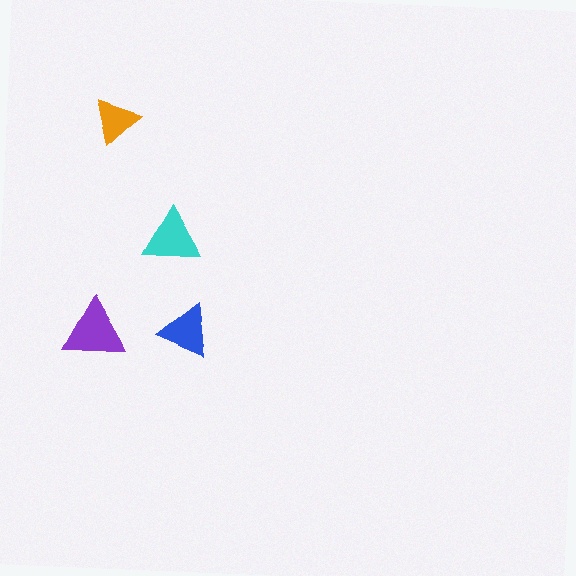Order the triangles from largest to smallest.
the purple one, the cyan one, the blue one, the orange one.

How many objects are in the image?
There are 4 objects in the image.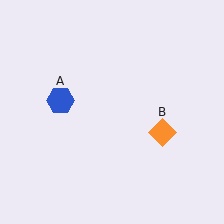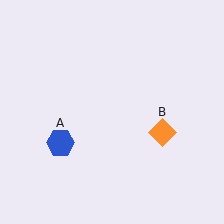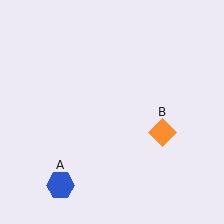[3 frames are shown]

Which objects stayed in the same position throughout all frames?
Orange diamond (object B) remained stationary.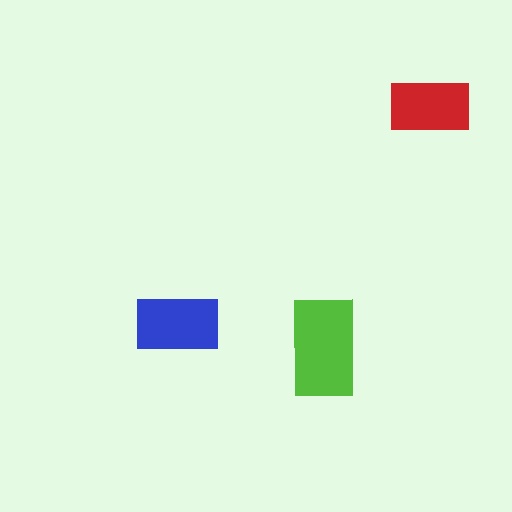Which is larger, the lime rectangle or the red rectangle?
The lime one.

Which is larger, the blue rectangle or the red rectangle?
The blue one.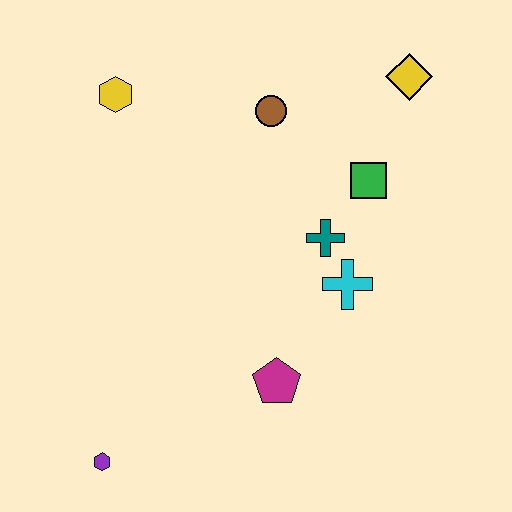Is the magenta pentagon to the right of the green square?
No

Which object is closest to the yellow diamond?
The green square is closest to the yellow diamond.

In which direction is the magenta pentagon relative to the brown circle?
The magenta pentagon is below the brown circle.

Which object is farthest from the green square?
The purple hexagon is farthest from the green square.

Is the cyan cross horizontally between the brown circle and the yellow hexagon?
No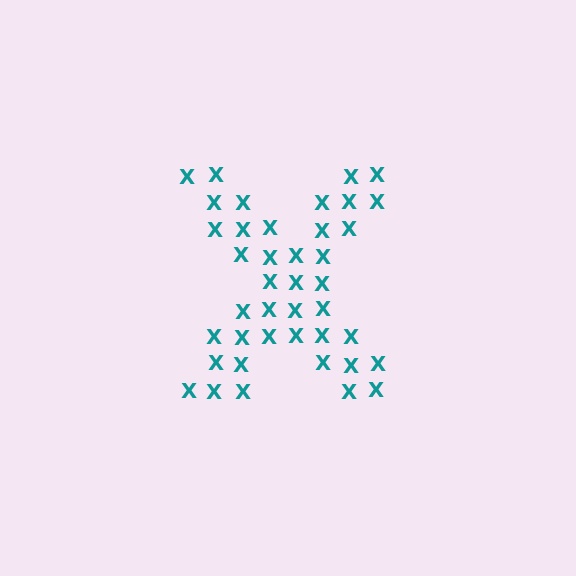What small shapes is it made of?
It is made of small letter X's.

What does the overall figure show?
The overall figure shows the letter X.